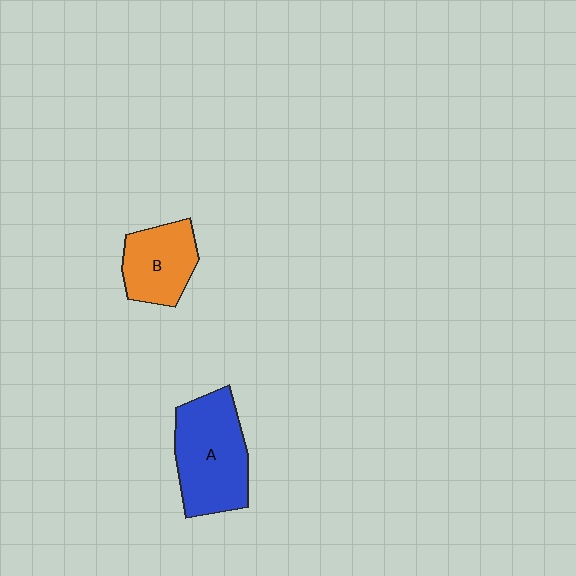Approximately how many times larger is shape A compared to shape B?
Approximately 1.5 times.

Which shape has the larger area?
Shape A (blue).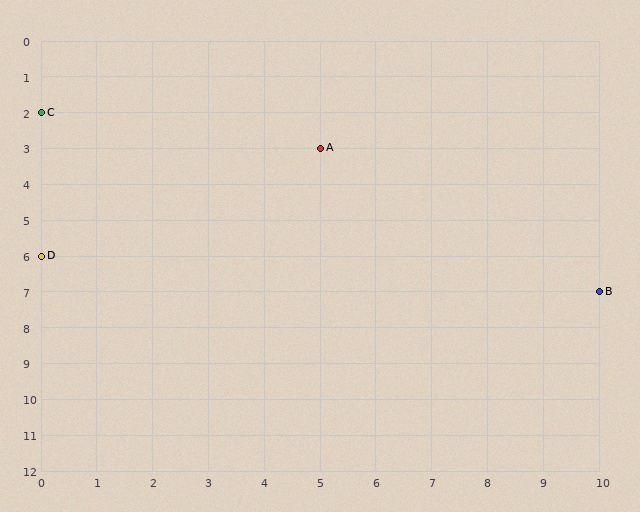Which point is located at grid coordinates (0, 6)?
Point D is at (0, 6).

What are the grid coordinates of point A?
Point A is at grid coordinates (5, 3).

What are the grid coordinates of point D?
Point D is at grid coordinates (0, 6).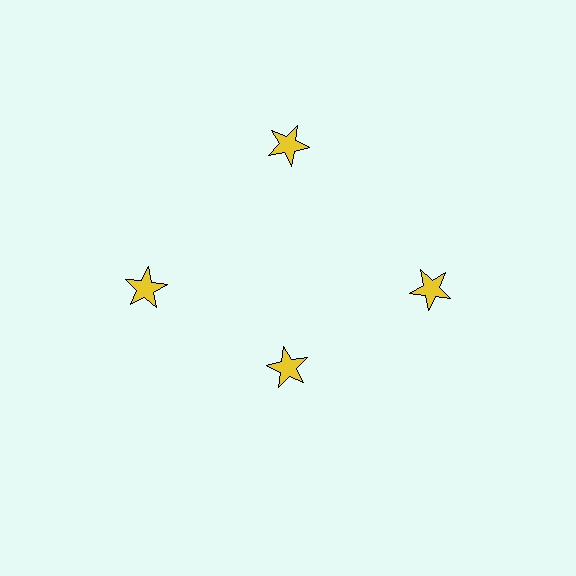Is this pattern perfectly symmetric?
No. The 4 yellow stars are arranged in a ring, but one element near the 6 o'clock position is pulled inward toward the center, breaking the 4-fold rotational symmetry.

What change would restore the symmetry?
The symmetry would be restored by moving it outward, back onto the ring so that all 4 stars sit at equal angles and equal distance from the center.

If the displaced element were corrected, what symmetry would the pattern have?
It would have 4-fold rotational symmetry — the pattern would map onto itself every 90 degrees.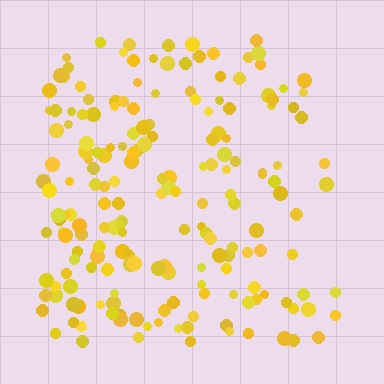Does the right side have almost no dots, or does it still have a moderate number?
Still a moderate number, just noticeably fewer than the left.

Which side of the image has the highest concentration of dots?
The left.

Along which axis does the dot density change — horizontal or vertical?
Horizontal.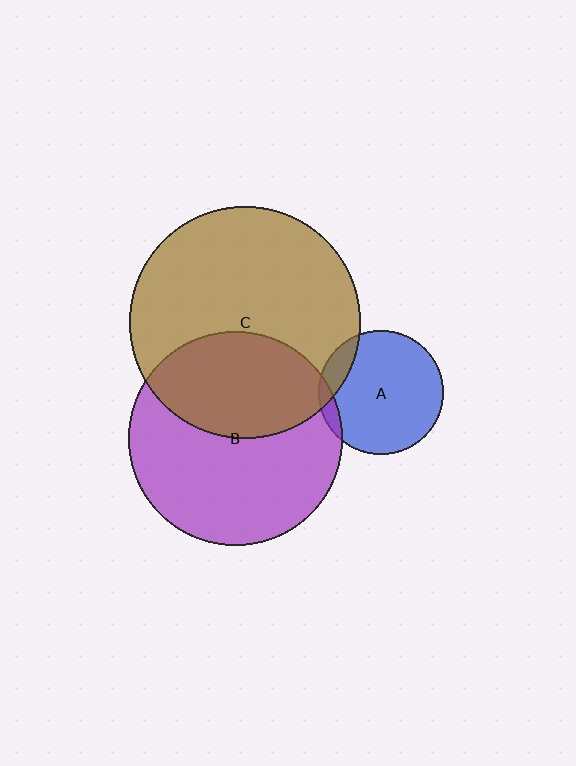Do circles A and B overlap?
Yes.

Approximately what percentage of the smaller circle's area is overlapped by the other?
Approximately 5%.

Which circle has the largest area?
Circle C (brown).